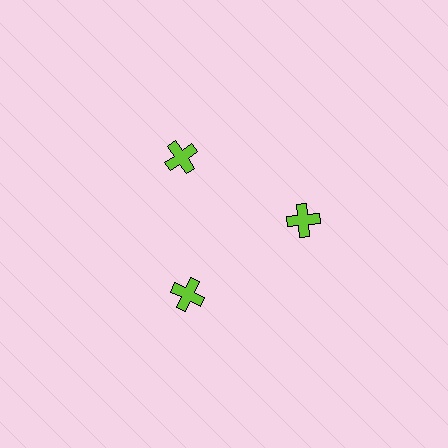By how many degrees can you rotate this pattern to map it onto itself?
The pattern maps onto itself every 120 degrees of rotation.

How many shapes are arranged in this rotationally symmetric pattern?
There are 3 shapes, arranged in 3 groups of 1.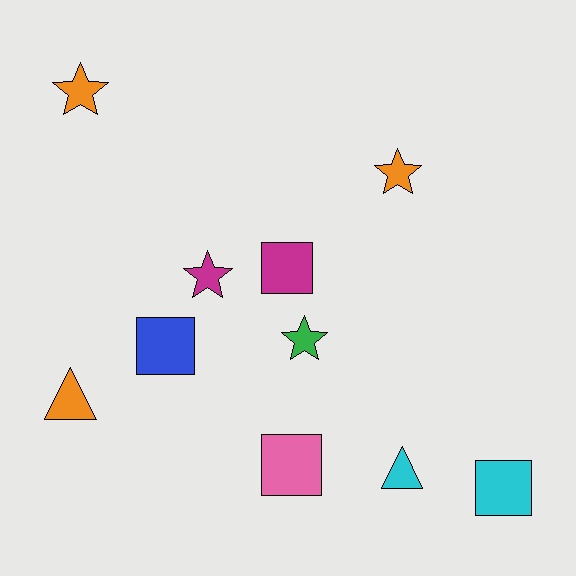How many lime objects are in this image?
There are no lime objects.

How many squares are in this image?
There are 4 squares.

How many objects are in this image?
There are 10 objects.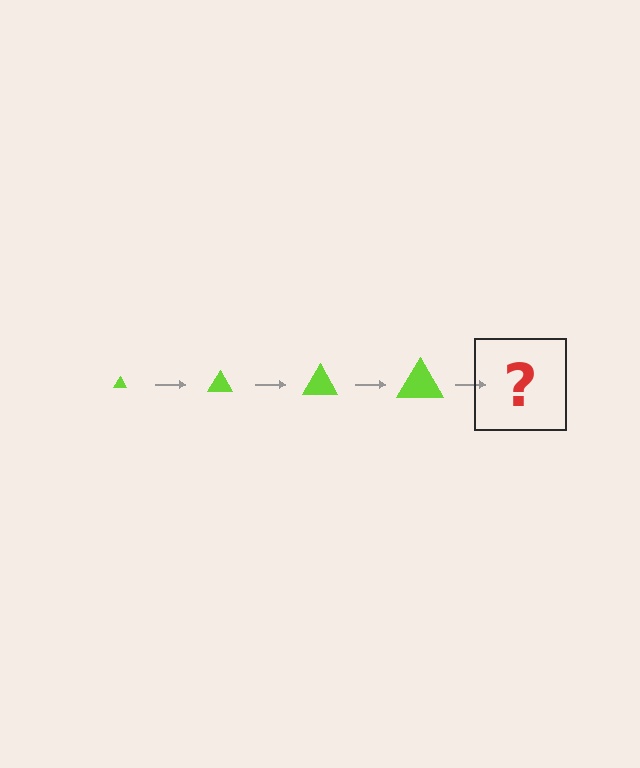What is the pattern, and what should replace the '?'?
The pattern is that the triangle gets progressively larger each step. The '?' should be a lime triangle, larger than the previous one.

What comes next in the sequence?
The next element should be a lime triangle, larger than the previous one.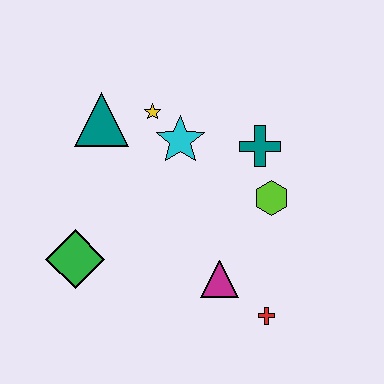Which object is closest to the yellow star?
The cyan star is closest to the yellow star.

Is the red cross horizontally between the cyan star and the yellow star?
No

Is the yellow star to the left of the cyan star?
Yes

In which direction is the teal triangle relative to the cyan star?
The teal triangle is to the left of the cyan star.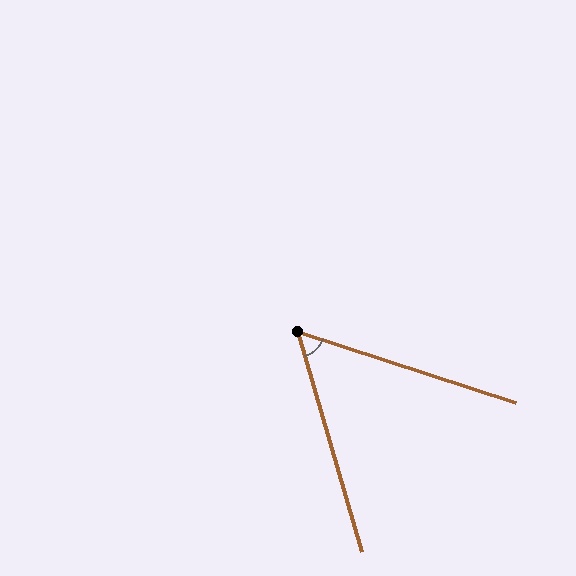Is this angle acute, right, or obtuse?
It is acute.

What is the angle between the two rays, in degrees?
Approximately 56 degrees.